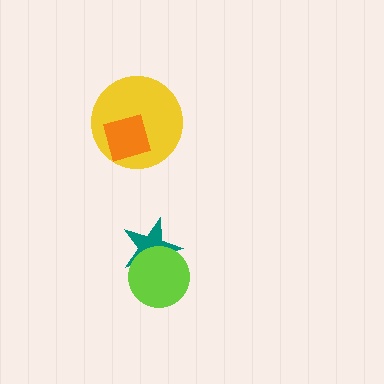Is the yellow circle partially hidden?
Yes, it is partially covered by another shape.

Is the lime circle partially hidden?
No, no other shape covers it.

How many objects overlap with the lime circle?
1 object overlaps with the lime circle.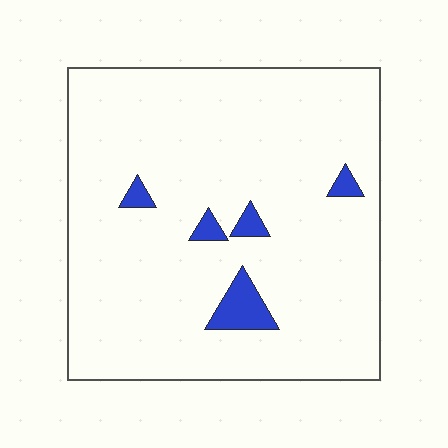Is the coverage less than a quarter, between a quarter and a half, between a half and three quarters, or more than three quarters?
Less than a quarter.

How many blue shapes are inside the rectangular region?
5.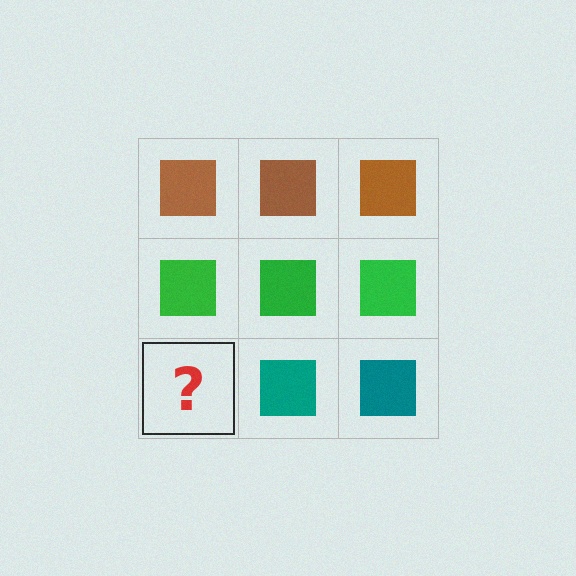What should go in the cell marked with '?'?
The missing cell should contain a teal square.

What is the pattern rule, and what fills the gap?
The rule is that each row has a consistent color. The gap should be filled with a teal square.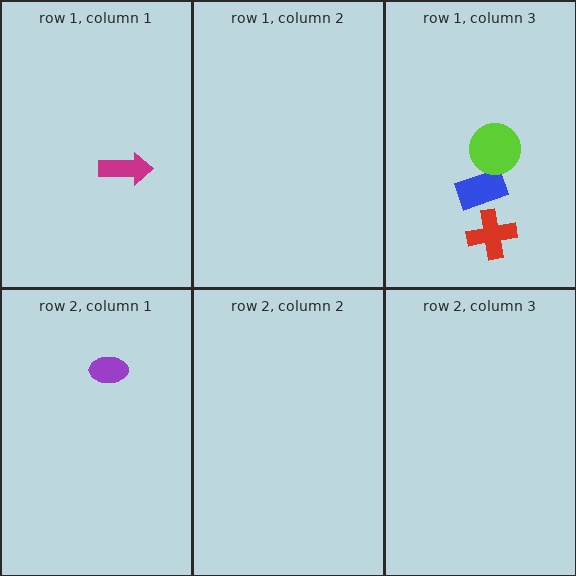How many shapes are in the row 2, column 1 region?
1.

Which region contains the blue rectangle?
The row 1, column 3 region.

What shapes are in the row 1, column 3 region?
The red cross, the blue rectangle, the lime circle.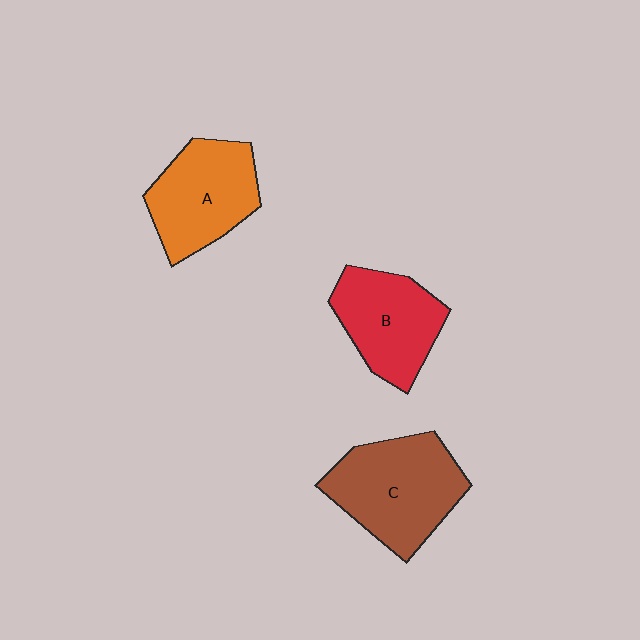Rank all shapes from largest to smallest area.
From largest to smallest: C (brown), A (orange), B (red).